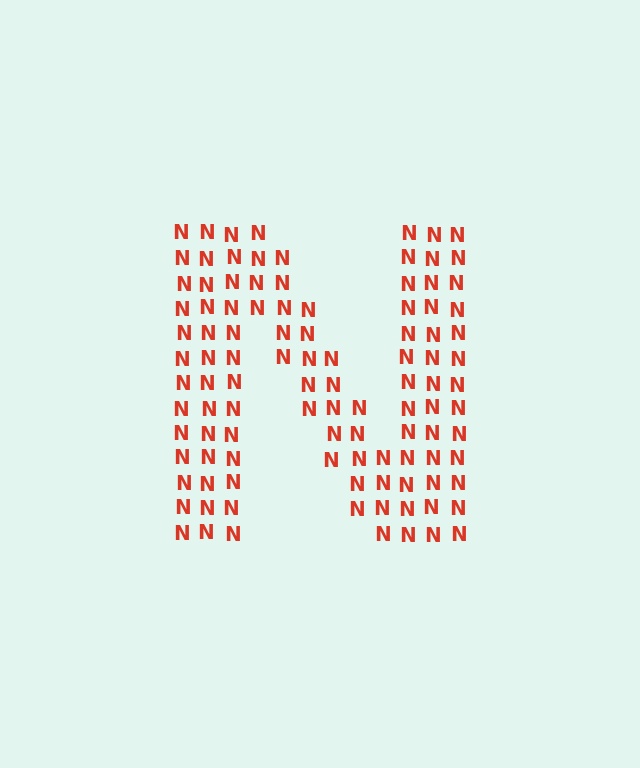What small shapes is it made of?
It is made of small letter N's.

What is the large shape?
The large shape is the letter N.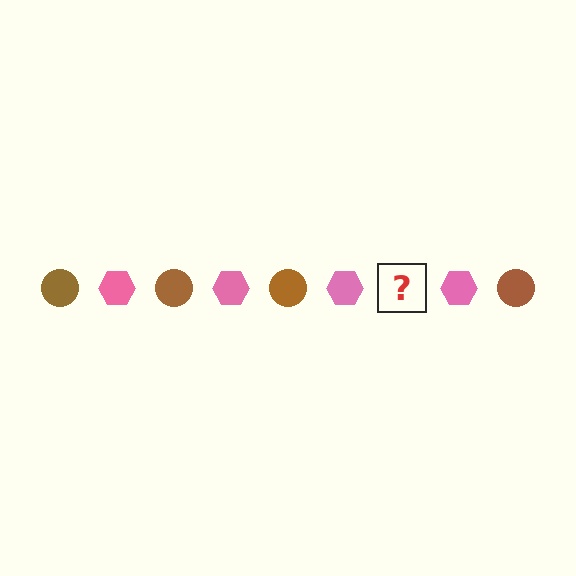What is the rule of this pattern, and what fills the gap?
The rule is that the pattern alternates between brown circle and pink hexagon. The gap should be filled with a brown circle.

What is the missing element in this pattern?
The missing element is a brown circle.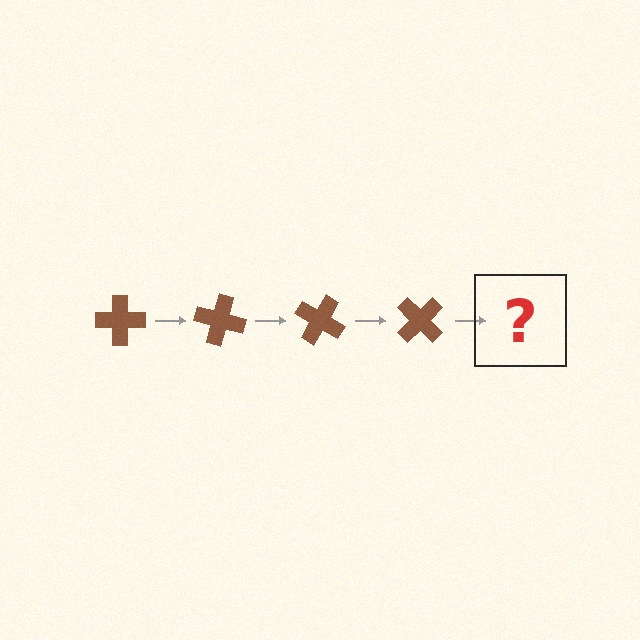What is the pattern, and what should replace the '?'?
The pattern is that the cross rotates 15 degrees each step. The '?' should be a brown cross rotated 60 degrees.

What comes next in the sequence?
The next element should be a brown cross rotated 60 degrees.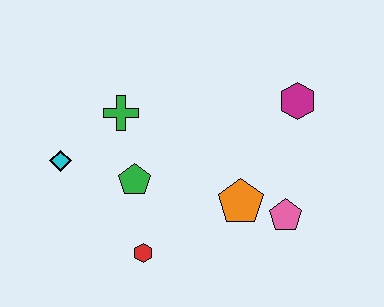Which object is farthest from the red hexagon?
The magenta hexagon is farthest from the red hexagon.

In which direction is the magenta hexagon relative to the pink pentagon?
The magenta hexagon is above the pink pentagon.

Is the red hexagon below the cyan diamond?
Yes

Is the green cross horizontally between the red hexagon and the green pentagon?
No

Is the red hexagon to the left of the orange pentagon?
Yes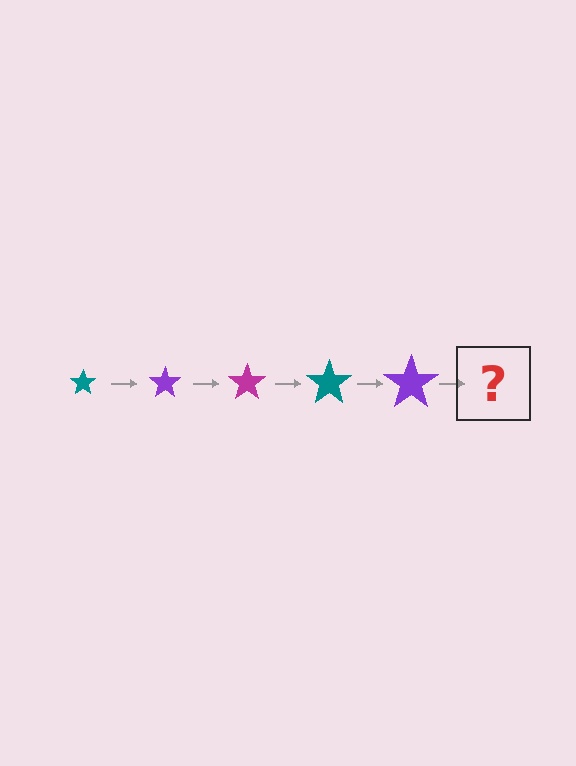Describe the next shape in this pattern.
It should be a magenta star, larger than the previous one.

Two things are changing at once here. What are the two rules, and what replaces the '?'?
The two rules are that the star grows larger each step and the color cycles through teal, purple, and magenta. The '?' should be a magenta star, larger than the previous one.